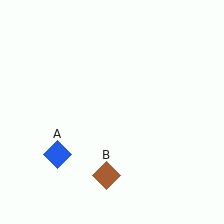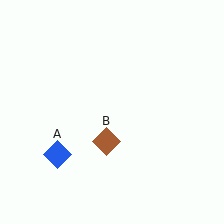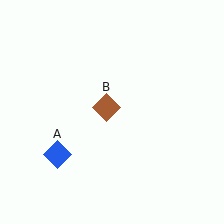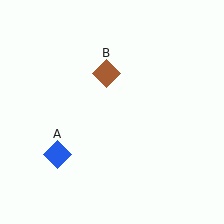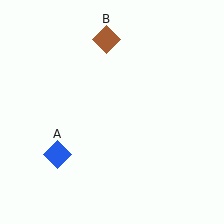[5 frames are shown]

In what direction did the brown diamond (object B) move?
The brown diamond (object B) moved up.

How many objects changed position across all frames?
1 object changed position: brown diamond (object B).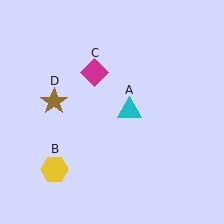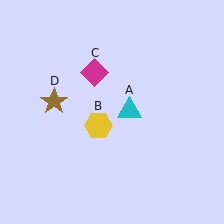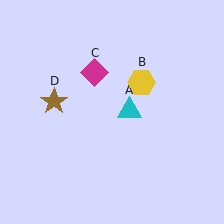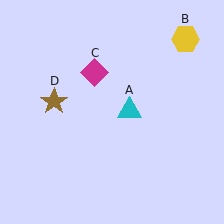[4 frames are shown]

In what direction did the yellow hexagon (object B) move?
The yellow hexagon (object B) moved up and to the right.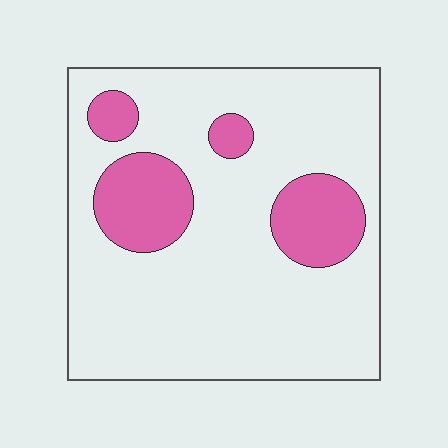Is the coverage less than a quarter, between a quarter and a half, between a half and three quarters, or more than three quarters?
Less than a quarter.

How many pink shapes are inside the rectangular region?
4.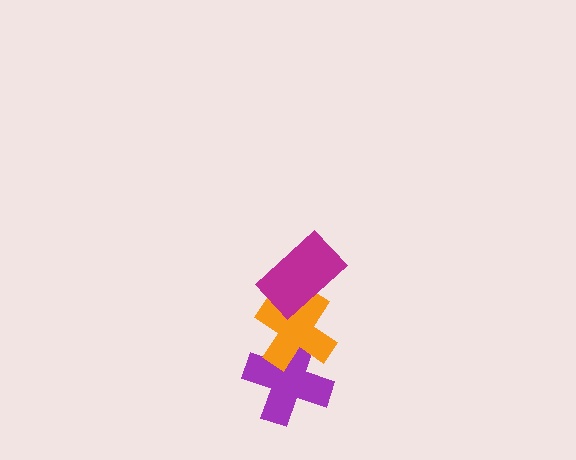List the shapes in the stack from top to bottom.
From top to bottom: the magenta rectangle, the orange cross, the purple cross.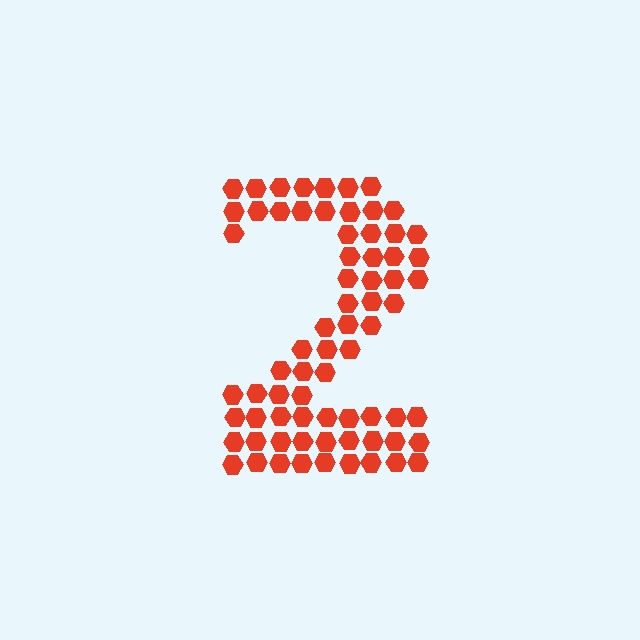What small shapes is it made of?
It is made of small hexagons.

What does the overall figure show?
The overall figure shows the digit 2.